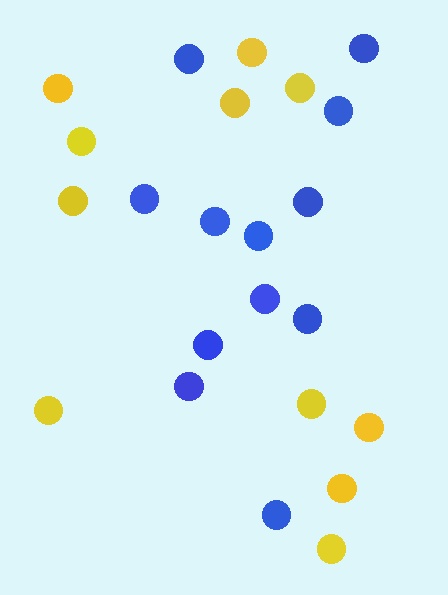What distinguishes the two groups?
There are 2 groups: one group of yellow circles (11) and one group of blue circles (12).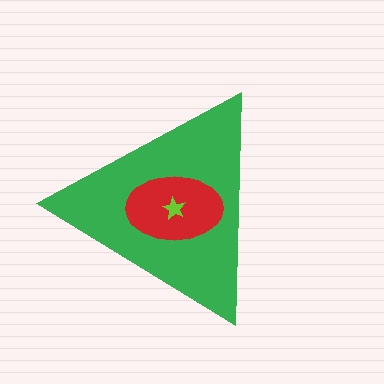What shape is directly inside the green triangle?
The red ellipse.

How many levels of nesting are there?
3.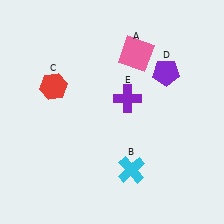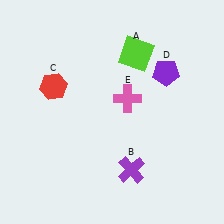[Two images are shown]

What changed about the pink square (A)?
In Image 1, A is pink. In Image 2, it changed to lime.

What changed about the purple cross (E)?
In Image 1, E is purple. In Image 2, it changed to pink.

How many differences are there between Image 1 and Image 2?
There are 3 differences between the two images.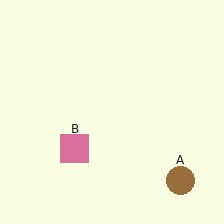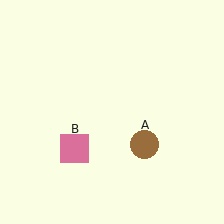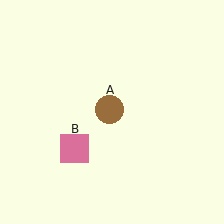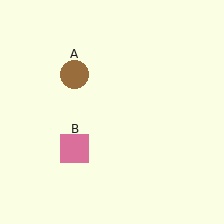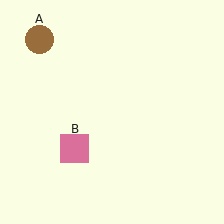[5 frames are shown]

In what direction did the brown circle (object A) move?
The brown circle (object A) moved up and to the left.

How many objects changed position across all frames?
1 object changed position: brown circle (object A).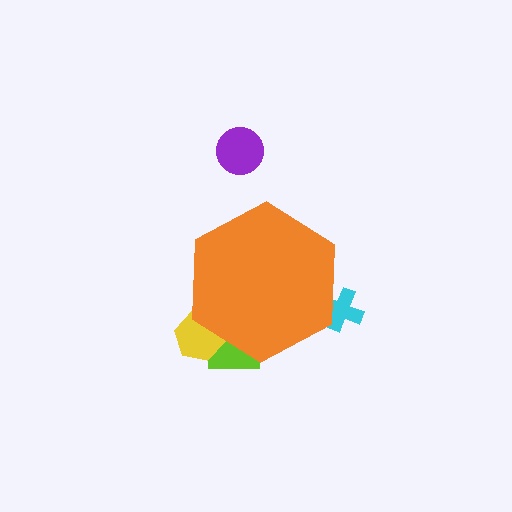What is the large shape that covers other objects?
An orange hexagon.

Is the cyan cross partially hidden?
Yes, the cyan cross is partially hidden behind the orange hexagon.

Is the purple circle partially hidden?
No, the purple circle is fully visible.